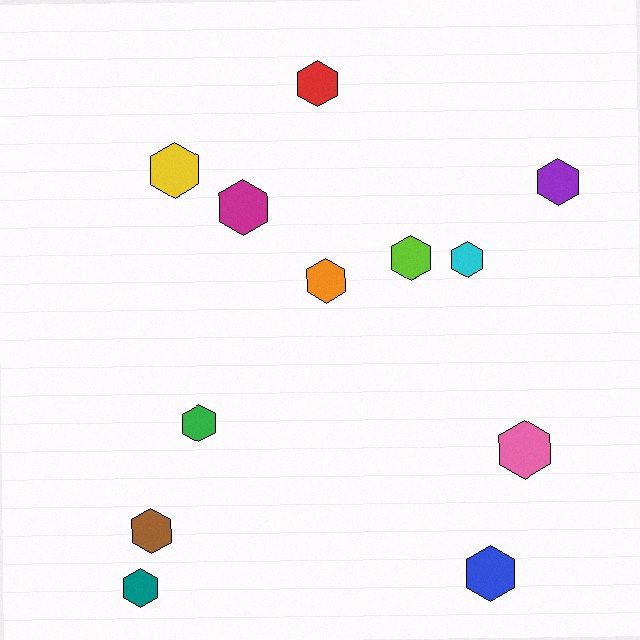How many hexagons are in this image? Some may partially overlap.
There are 12 hexagons.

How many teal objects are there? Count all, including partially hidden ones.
There is 1 teal object.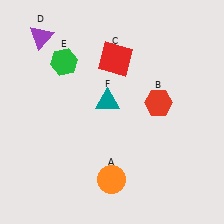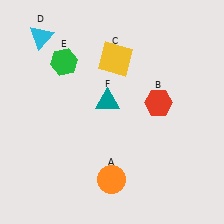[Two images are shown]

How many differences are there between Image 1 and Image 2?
There are 2 differences between the two images.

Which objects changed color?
C changed from red to yellow. D changed from purple to cyan.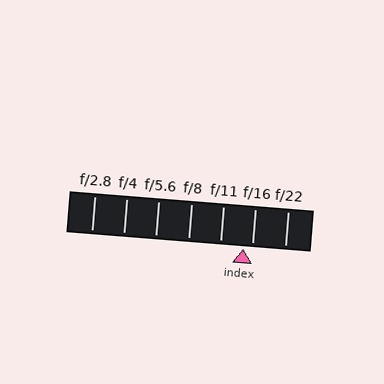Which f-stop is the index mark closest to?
The index mark is closest to f/16.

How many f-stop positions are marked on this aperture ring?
There are 7 f-stop positions marked.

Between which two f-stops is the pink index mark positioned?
The index mark is between f/11 and f/16.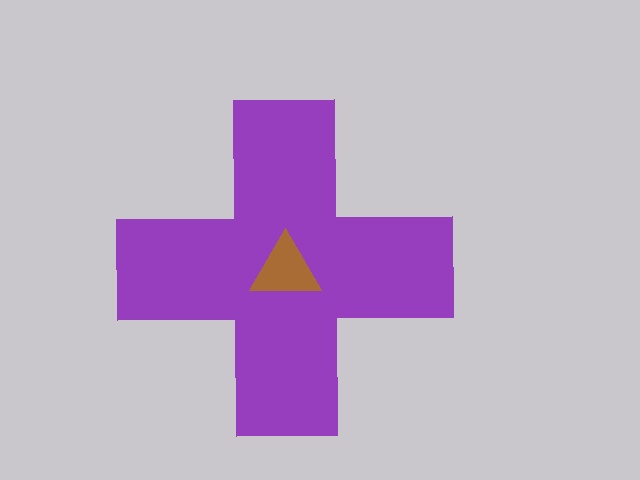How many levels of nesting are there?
2.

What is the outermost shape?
The purple cross.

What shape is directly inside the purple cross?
The brown triangle.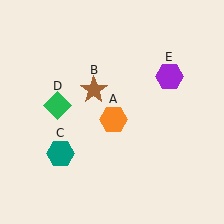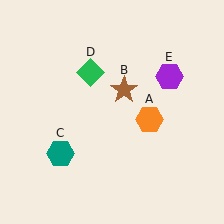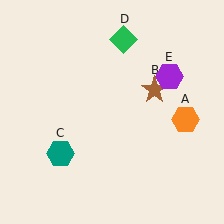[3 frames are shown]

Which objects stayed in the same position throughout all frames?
Teal hexagon (object C) and purple hexagon (object E) remained stationary.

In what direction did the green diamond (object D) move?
The green diamond (object D) moved up and to the right.